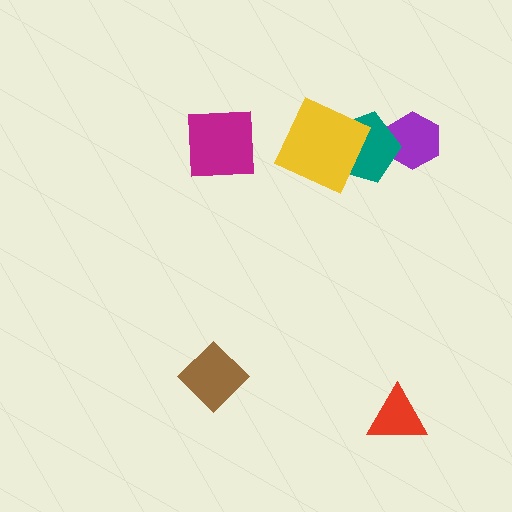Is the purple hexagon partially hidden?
Yes, it is partially covered by another shape.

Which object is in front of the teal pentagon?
The yellow square is in front of the teal pentagon.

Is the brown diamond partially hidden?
No, no other shape covers it.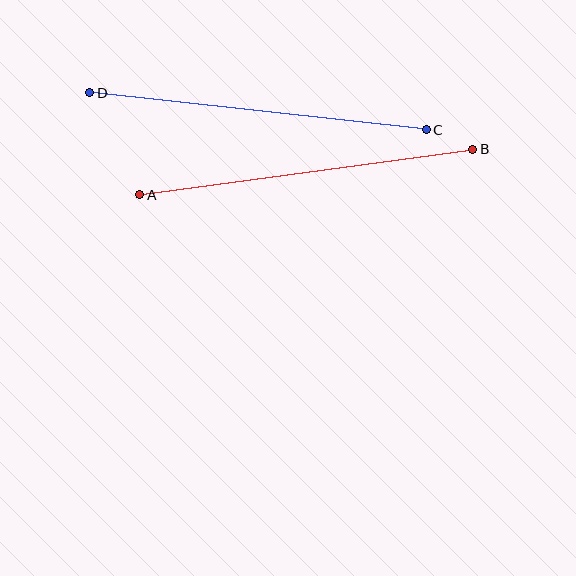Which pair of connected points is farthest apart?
Points C and D are farthest apart.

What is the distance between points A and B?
The distance is approximately 336 pixels.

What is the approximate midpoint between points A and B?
The midpoint is at approximately (306, 172) pixels.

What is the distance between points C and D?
The distance is approximately 338 pixels.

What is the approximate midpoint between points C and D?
The midpoint is at approximately (258, 111) pixels.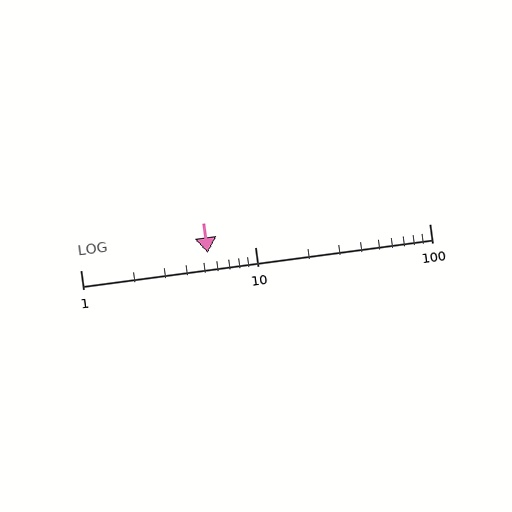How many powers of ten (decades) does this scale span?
The scale spans 2 decades, from 1 to 100.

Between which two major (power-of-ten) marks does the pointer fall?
The pointer is between 1 and 10.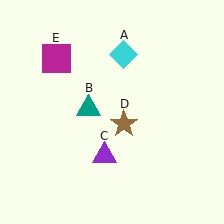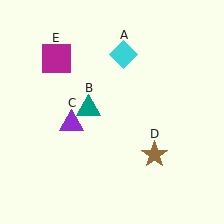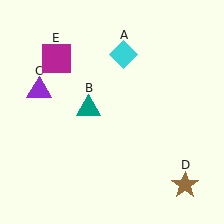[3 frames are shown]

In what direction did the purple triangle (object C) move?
The purple triangle (object C) moved up and to the left.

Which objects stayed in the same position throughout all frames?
Cyan diamond (object A) and teal triangle (object B) and magenta square (object E) remained stationary.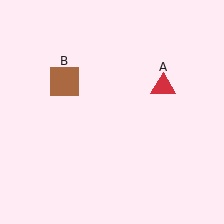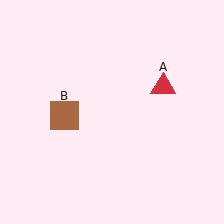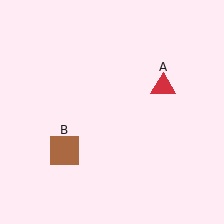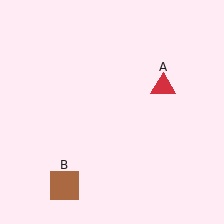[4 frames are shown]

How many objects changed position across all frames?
1 object changed position: brown square (object B).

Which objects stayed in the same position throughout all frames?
Red triangle (object A) remained stationary.